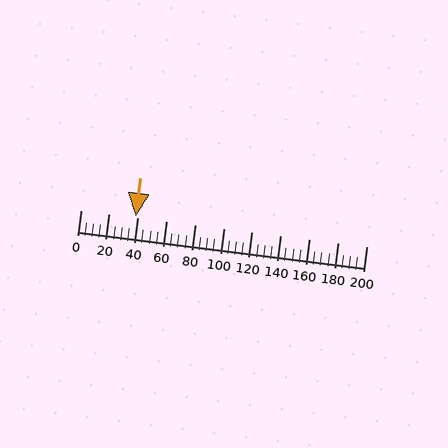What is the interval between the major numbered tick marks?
The major tick marks are spaced 20 units apart.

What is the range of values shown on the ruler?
The ruler shows values from 0 to 200.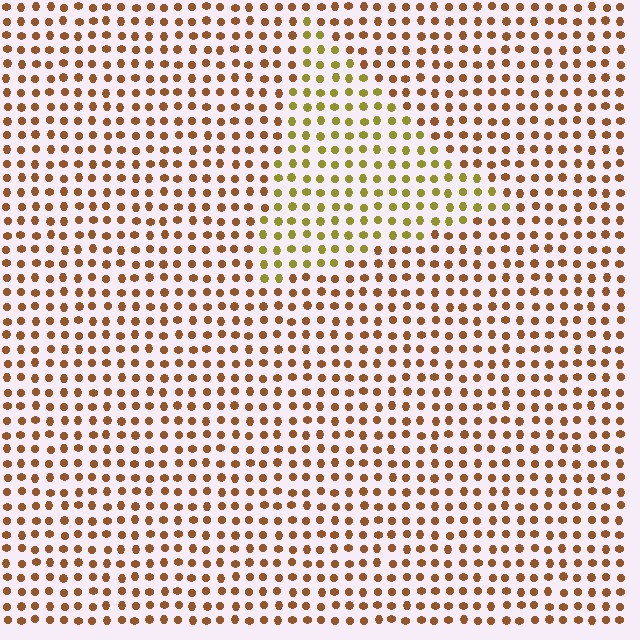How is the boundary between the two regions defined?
The boundary is defined purely by a slight shift in hue (about 39 degrees). Spacing, size, and orientation are identical on both sides.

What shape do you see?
I see a triangle.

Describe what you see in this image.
The image is filled with small brown elements in a uniform arrangement. A triangle-shaped region is visible where the elements are tinted to a slightly different hue, forming a subtle color boundary.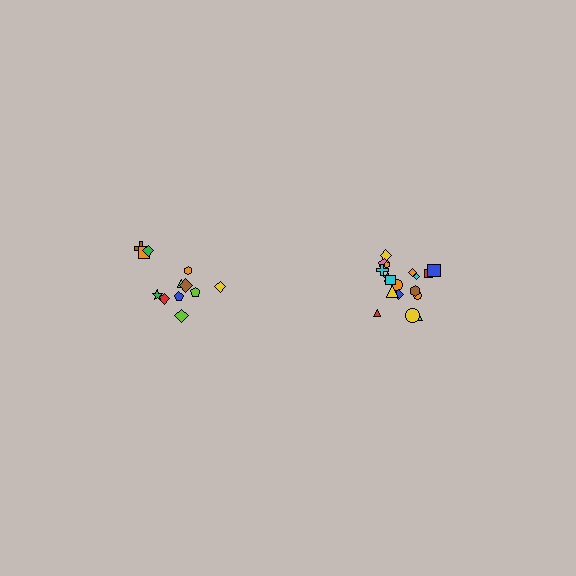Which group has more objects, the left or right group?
The right group.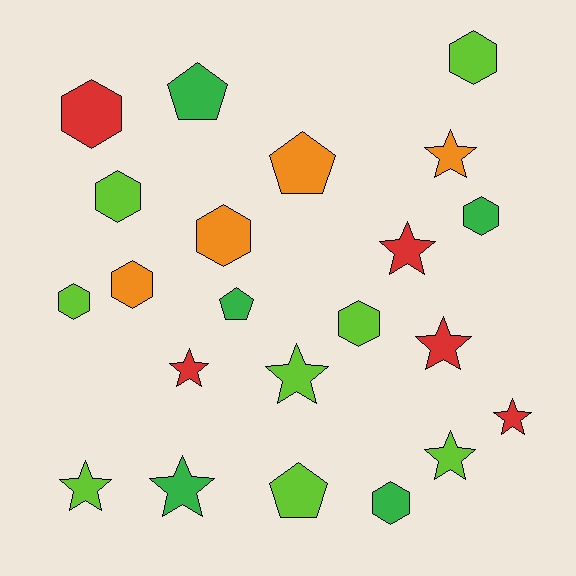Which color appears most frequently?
Lime, with 8 objects.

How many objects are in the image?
There are 22 objects.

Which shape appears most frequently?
Star, with 9 objects.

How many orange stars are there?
There is 1 orange star.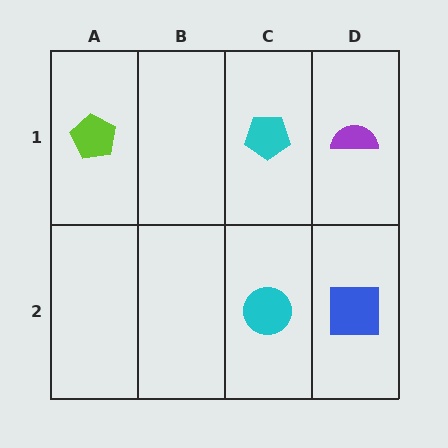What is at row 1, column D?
A purple semicircle.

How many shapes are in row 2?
2 shapes.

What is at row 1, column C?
A cyan pentagon.